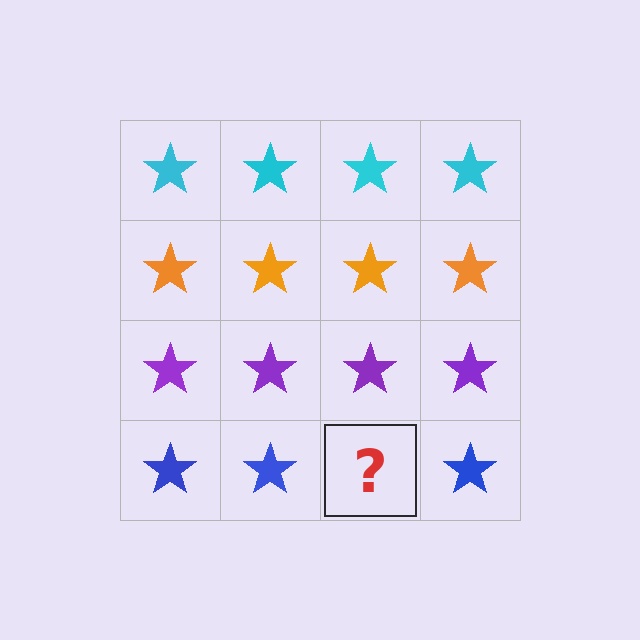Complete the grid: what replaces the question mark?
The question mark should be replaced with a blue star.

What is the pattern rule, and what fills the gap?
The rule is that each row has a consistent color. The gap should be filled with a blue star.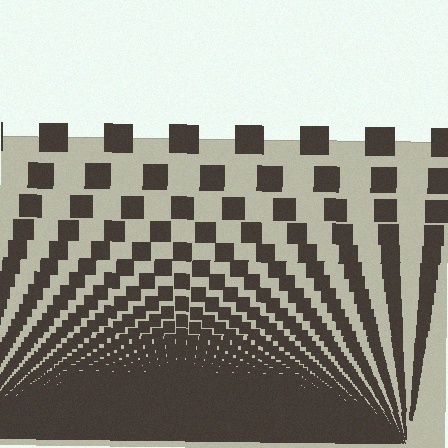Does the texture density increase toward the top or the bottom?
Density increases toward the bottom.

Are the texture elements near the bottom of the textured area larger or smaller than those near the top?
Smaller. The gradient is inverted — elements near the bottom are smaller and denser.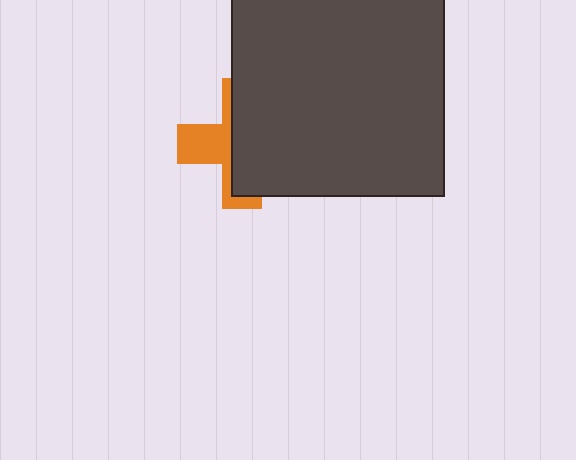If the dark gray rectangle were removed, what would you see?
You would see the complete orange cross.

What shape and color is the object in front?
The object in front is a dark gray rectangle.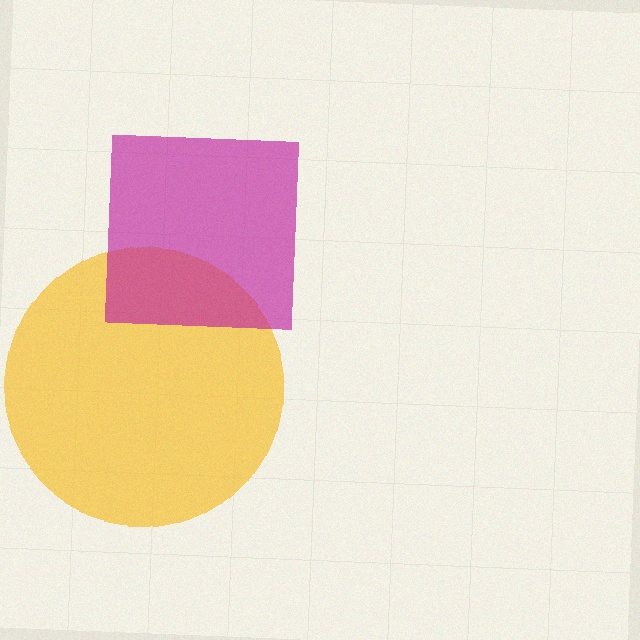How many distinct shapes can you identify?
There are 2 distinct shapes: a yellow circle, a magenta square.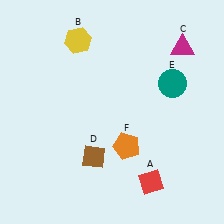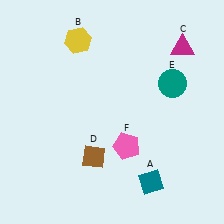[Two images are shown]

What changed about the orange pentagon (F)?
In Image 1, F is orange. In Image 2, it changed to pink.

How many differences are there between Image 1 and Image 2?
There are 2 differences between the two images.